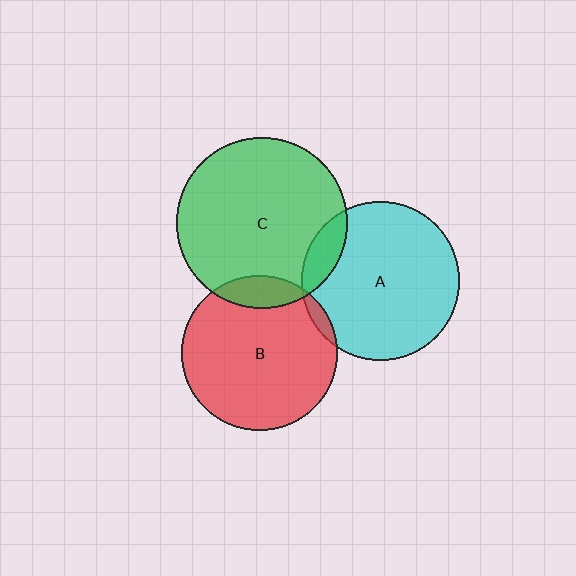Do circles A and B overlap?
Yes.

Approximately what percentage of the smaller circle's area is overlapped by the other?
Approximately 5%.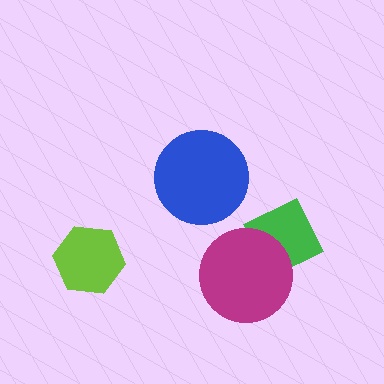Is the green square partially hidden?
Yes, it is partially covered by another shape.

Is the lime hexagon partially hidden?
No, no other shape covers it.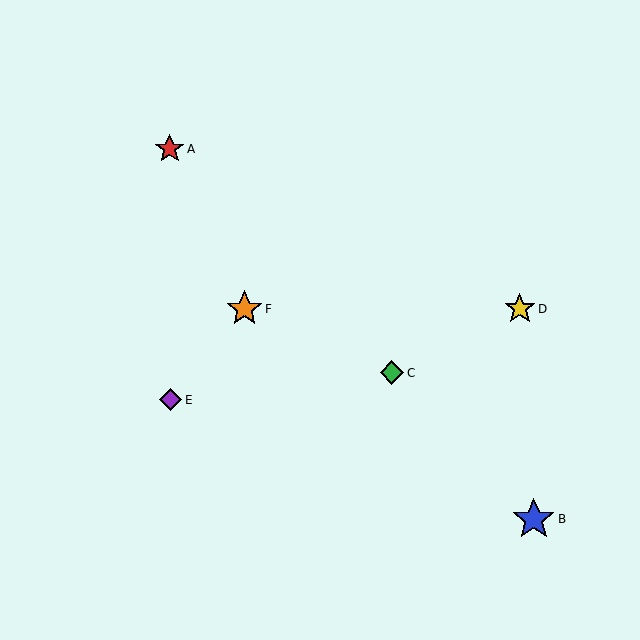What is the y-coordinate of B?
Object B is at y≈519.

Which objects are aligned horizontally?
Objects D, F are aligned horizontally.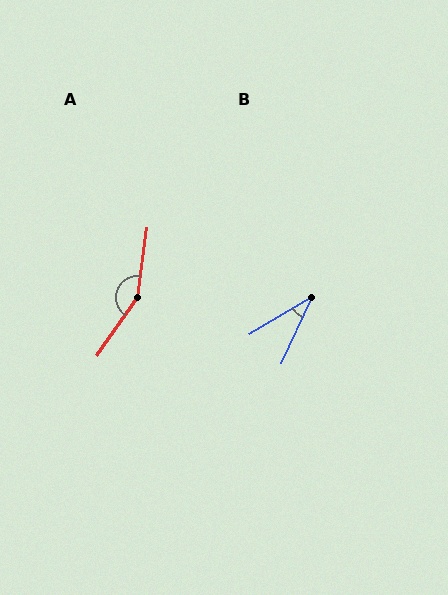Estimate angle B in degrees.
Approximately 35 degrees.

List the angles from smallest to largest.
B (35°), A (153°).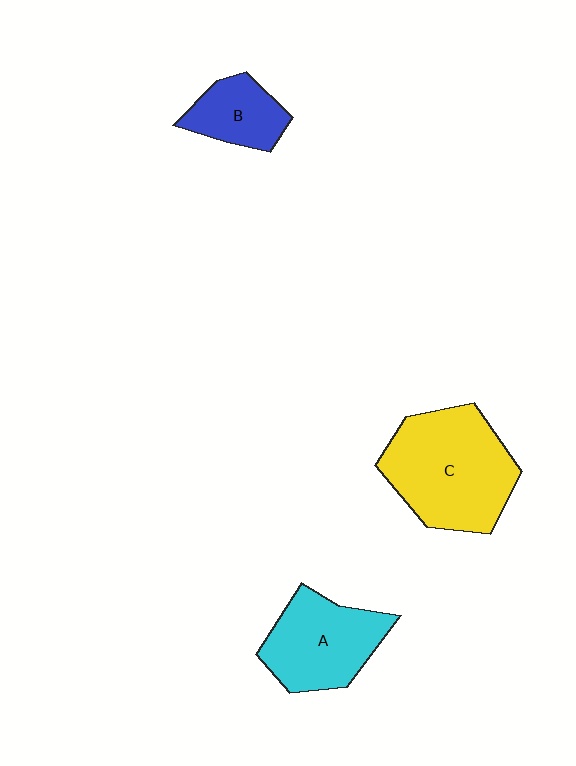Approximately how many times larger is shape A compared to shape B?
Approximately 1.7 times.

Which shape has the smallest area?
Shape B (blue).